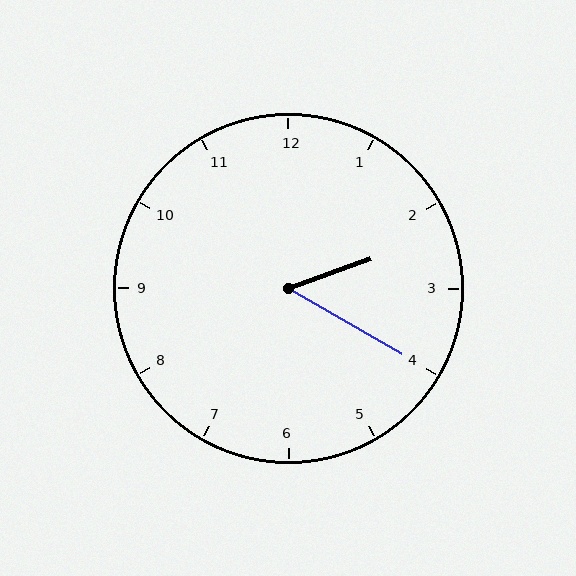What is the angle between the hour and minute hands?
Approximately 50 degrees.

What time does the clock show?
2:20.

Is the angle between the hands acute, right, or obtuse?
It is acute.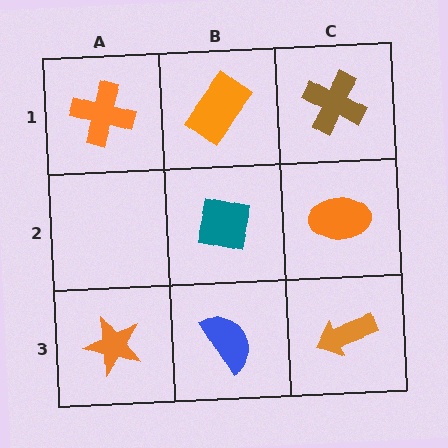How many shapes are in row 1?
3 shapes.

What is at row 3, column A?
An orange star.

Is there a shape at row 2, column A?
No, that cell is empty.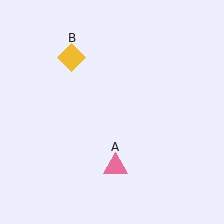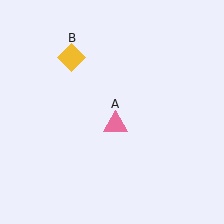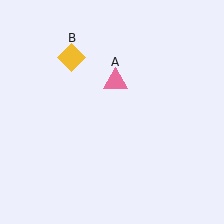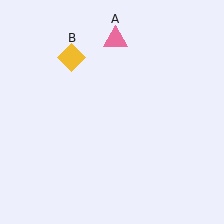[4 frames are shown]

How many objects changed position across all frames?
1 object changed position: pink triangle (object A).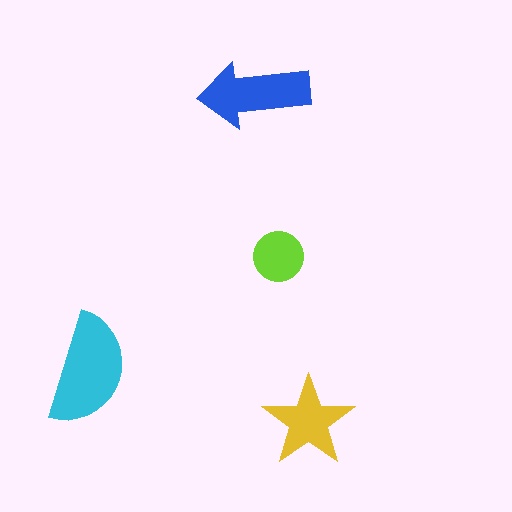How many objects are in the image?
There are 4 objects in the image.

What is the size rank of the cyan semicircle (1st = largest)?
1st.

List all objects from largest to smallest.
The cyan semicircle, the blue arrow, the yellow star, the lime circle.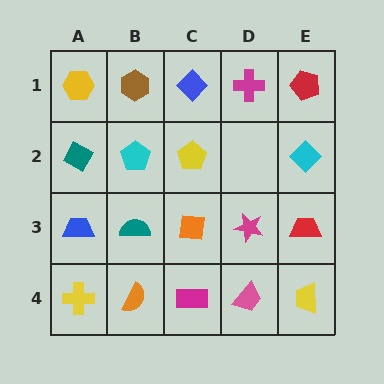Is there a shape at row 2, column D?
No, that cell is empty.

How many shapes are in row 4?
5 shapes.